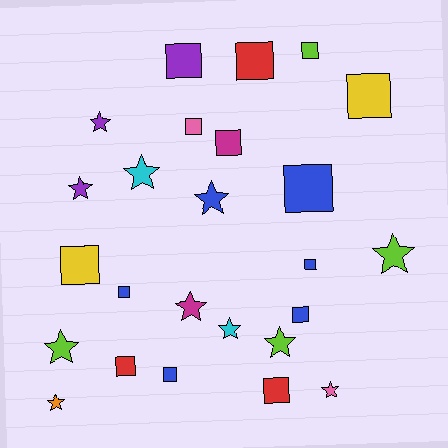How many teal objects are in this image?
There are no teal objects.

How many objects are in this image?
There are 25 objects.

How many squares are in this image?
There are 14 squares.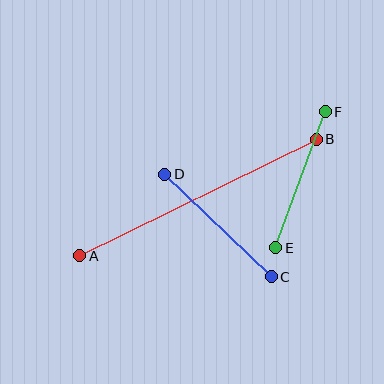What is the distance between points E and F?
The distance is approximately 145 pixels.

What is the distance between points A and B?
The distance is approximately 263 pixels.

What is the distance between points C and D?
The distance is approximately 148 pixels.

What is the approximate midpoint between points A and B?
The midpoint is at approximately (198, 198) pixels.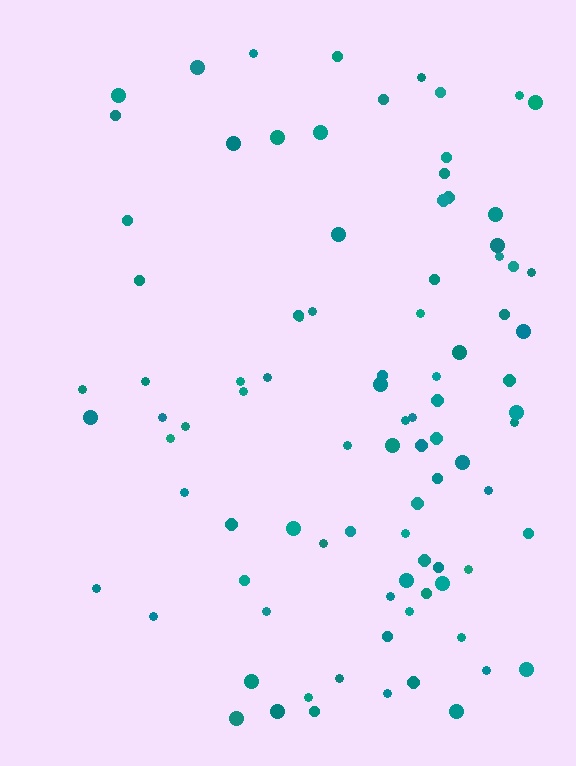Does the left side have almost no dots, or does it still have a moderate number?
Still a moderate number, just noticeably fewer than the right.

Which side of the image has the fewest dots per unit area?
The left.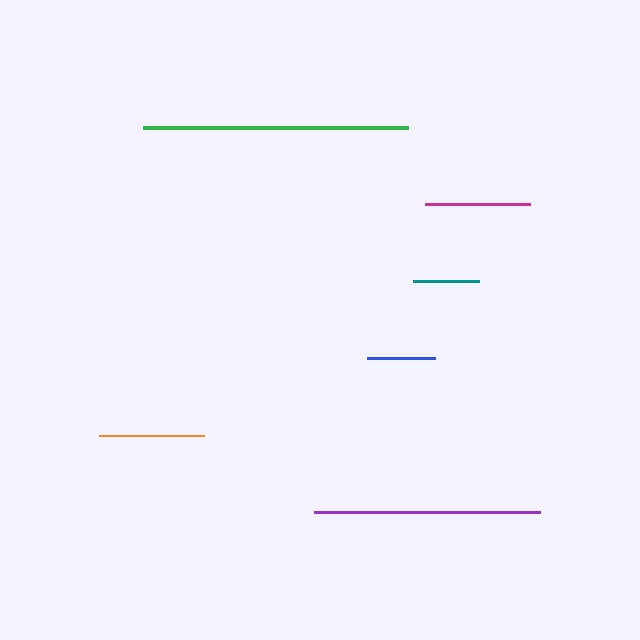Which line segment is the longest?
The green line is the longest at approximately 265 pixels.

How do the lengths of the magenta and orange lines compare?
The magenta and orange lines are approximately the same length.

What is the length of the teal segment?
The teal segment is approximately 65 pixels long.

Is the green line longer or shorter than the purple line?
The green line is longer than the purple line.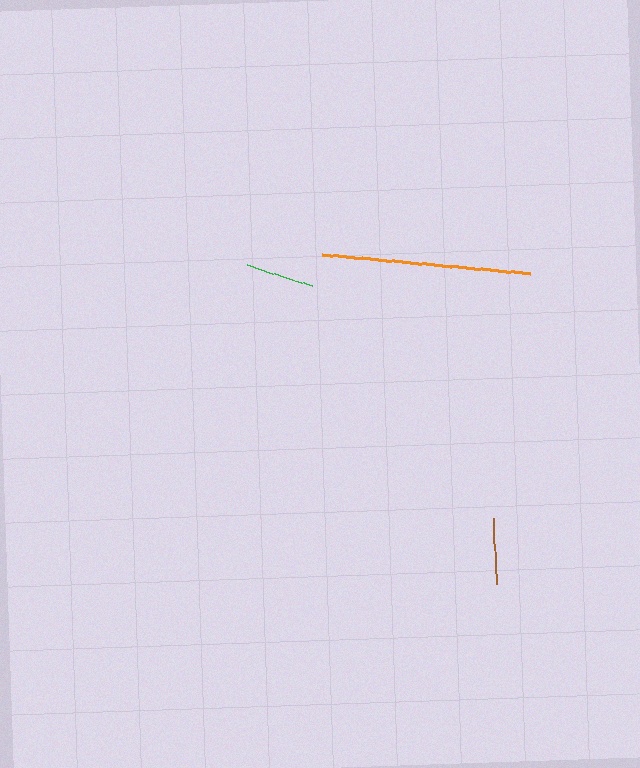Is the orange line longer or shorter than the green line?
The orange line is longer than the green line.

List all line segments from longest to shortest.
From longest to shortest: orange, green, brown.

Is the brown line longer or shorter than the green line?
The green line is longer than the brown line.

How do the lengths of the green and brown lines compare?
The green and brown lines are approximately the same length.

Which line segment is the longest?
The orange line is the longest at approximately 209 pixels.